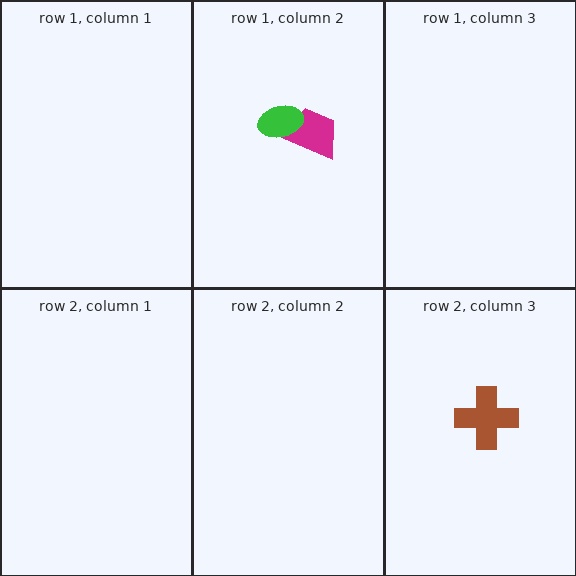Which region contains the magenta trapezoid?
The row 1, column 2 region.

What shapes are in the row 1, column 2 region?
The magenta trapezoid, the green ellipse.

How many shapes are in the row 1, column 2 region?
2.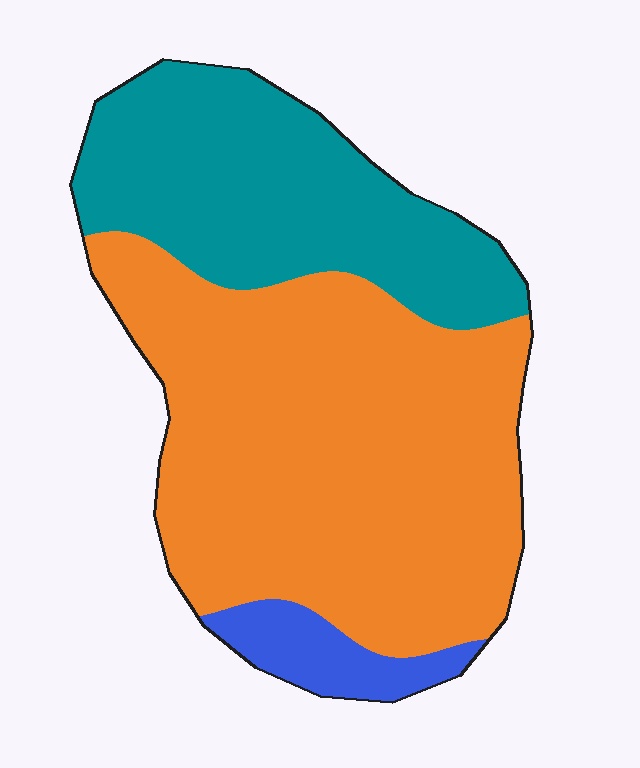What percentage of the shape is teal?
Teal takes up between a quarter and a half of the shape.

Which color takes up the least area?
Blue, at roughly 5%.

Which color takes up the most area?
Orange, at roughly 60%.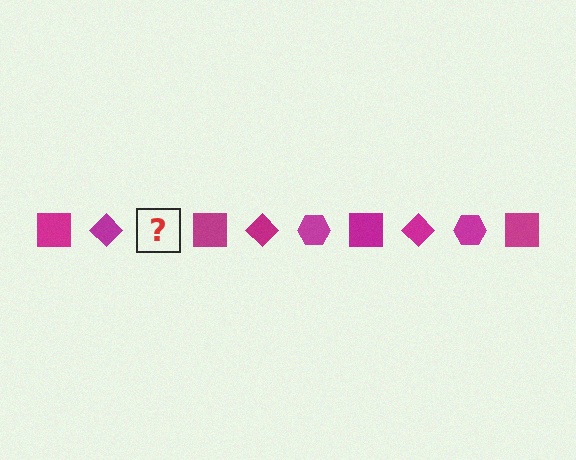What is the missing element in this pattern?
The missing element is a magenta hexagon.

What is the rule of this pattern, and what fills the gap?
The rule is that the pattern cycles through square, diamond, hexagon shapes in magenta. The gap should be filled with a magenta hexagon.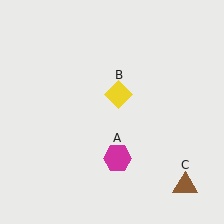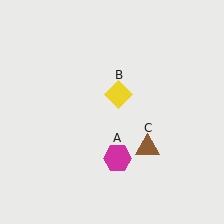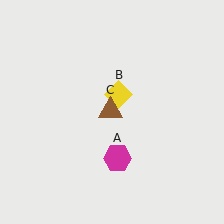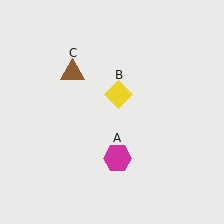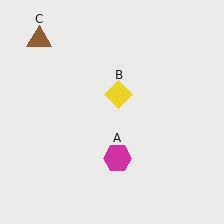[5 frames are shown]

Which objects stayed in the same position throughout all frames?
Magenta hexagon (object A) and yellow diamond (object B) remained stationary.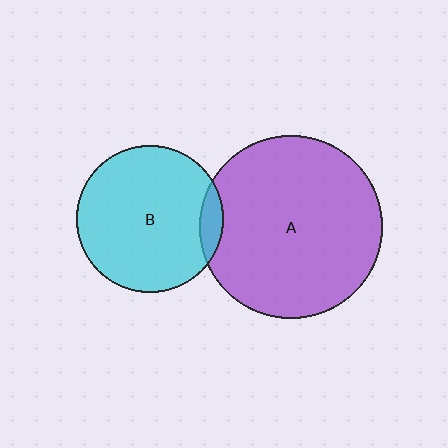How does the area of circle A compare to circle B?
Approximately 1.6 times.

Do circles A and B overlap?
Yes.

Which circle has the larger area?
Circle A (purple).